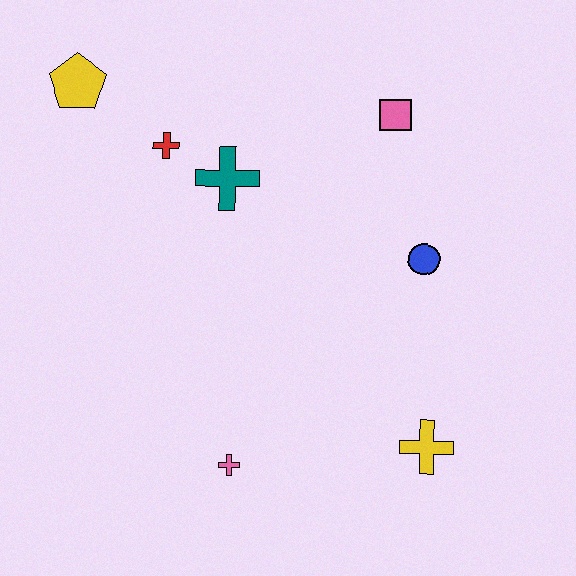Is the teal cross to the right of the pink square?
No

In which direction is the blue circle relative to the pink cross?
The blue circle is above the pink cross.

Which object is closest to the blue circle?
The pink square is closest to the blue circle.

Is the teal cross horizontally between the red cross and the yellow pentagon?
No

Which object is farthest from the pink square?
The pink cross is farthest from the pink square.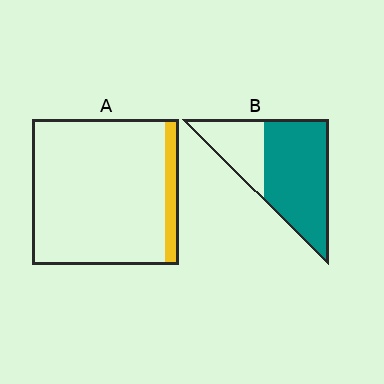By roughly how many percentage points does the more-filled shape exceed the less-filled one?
By roughly 60 percentage points (B over A).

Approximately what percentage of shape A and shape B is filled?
A is approximately 10% and B is approximately 70%.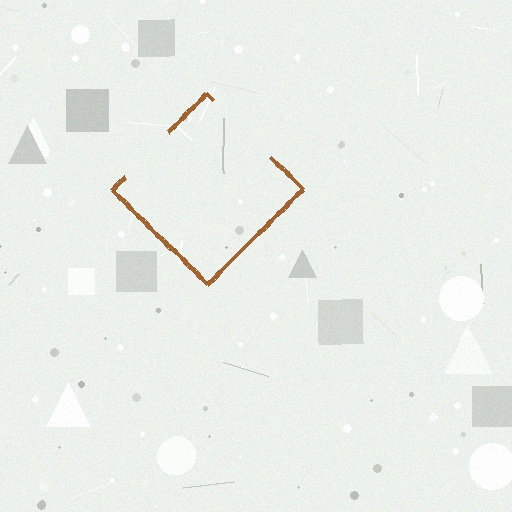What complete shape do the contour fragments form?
The contour fragments form a diamond.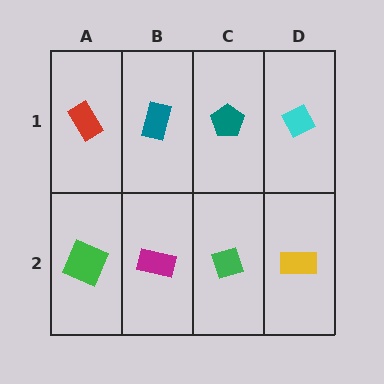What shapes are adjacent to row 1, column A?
A green square (row 2, column A), a teal rectangle (row 1, column B).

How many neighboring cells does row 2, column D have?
2.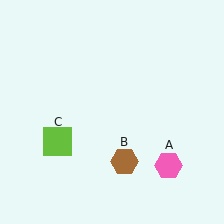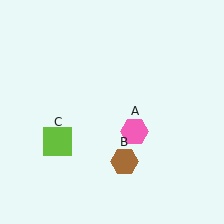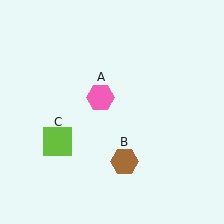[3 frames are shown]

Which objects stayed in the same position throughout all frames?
Brown hexagon (object B) and lime square (object C) remained stationary.